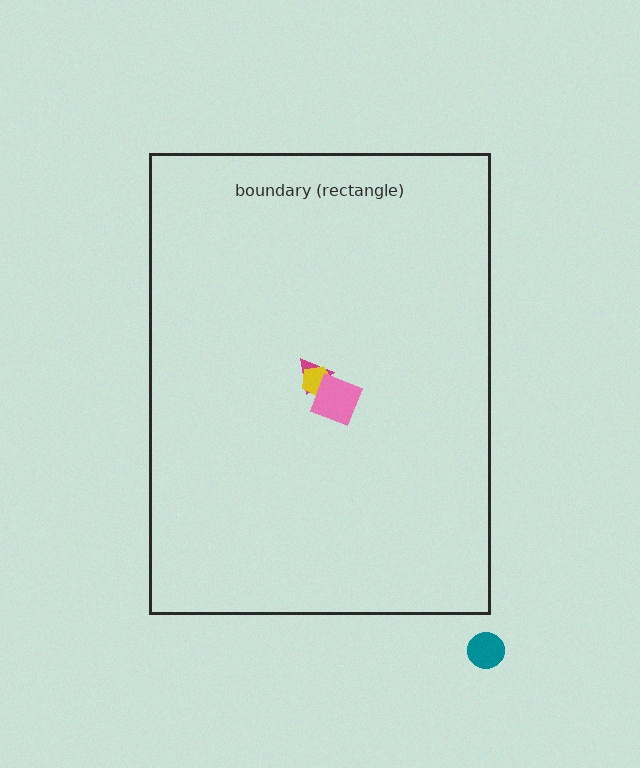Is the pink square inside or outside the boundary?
Inside.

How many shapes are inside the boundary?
3 inside, 1 outside.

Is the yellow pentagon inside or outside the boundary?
Inside.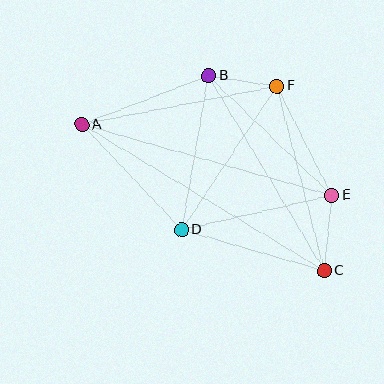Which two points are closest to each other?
Points B and F are closest to each other.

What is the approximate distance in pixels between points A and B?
The distance between A and B is approximately 136 pixels.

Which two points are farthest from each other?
Points A and C are farthest from each other.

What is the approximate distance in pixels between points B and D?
The distance between B and D is approximately 156 pixels.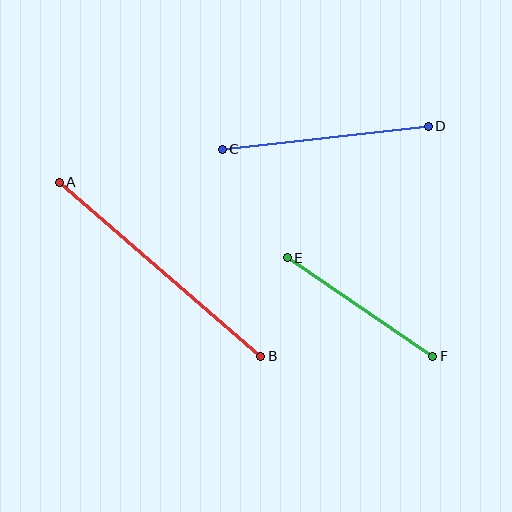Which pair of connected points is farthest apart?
Points A and B are farthest apart.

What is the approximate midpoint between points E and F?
The midpoint is at approximately (360, 307) pixels.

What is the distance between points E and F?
The distance is approximately 176 pixels.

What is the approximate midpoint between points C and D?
The midpoint is at approximately (325, 138) pixels.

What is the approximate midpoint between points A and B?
The midpoint is at approximately (160, 269) pixels.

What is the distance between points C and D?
The distance is approximately 208 pixels.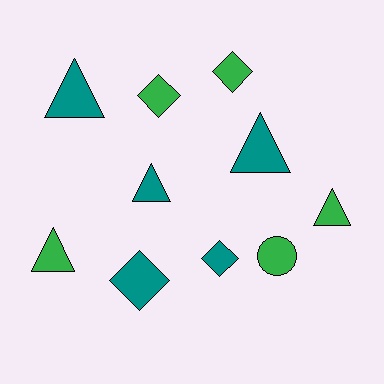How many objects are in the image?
There are 10 objects.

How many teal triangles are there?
There are 3 teal triangles.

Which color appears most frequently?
Green, with 5 objects.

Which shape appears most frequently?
Triangle, with 5 objects.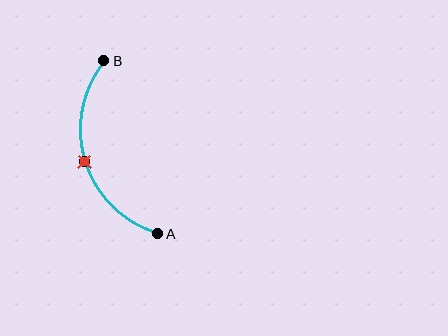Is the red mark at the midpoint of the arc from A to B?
Yes. The red mark lies on the arc at equal arc-length from both A and B — it is the arc midpoint.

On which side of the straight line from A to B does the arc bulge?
The arc bulges to the left of the straight line connecting A and B.